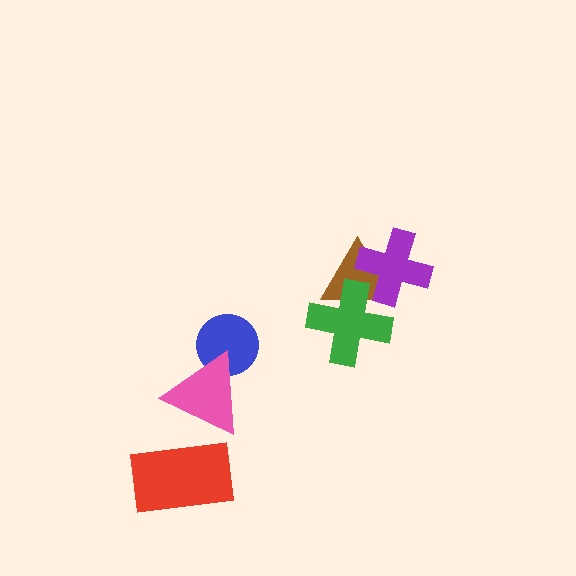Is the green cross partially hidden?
Yes, it is partially covered by another shape.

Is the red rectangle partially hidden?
No, no other shape covers it.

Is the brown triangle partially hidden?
Yes, it is partially covered by another shape.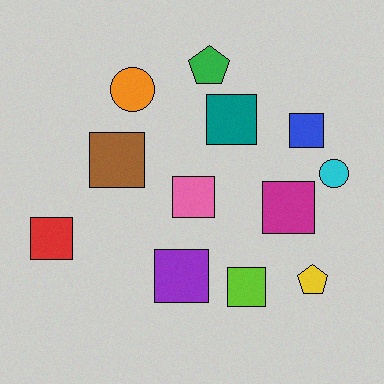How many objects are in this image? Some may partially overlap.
There are 12 objects.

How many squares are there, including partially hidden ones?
There are 8 squares.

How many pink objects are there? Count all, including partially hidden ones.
There is 1 pink object.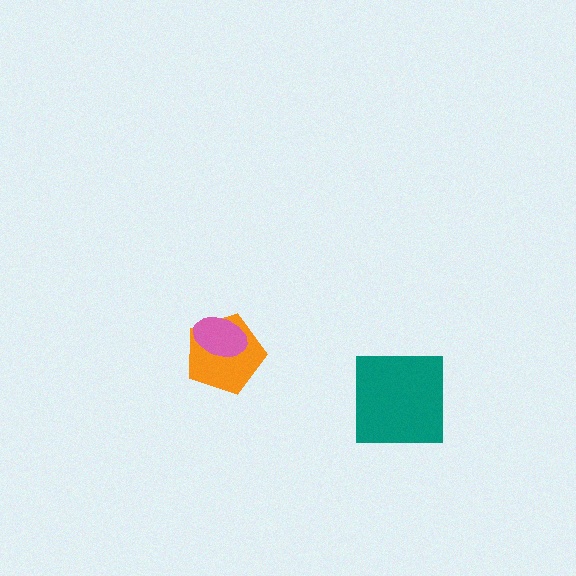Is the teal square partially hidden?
No, no other shape covers it.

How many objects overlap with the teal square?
0 objects overlap with the teal square.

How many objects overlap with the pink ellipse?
1 object overlaps with the pink ellipse.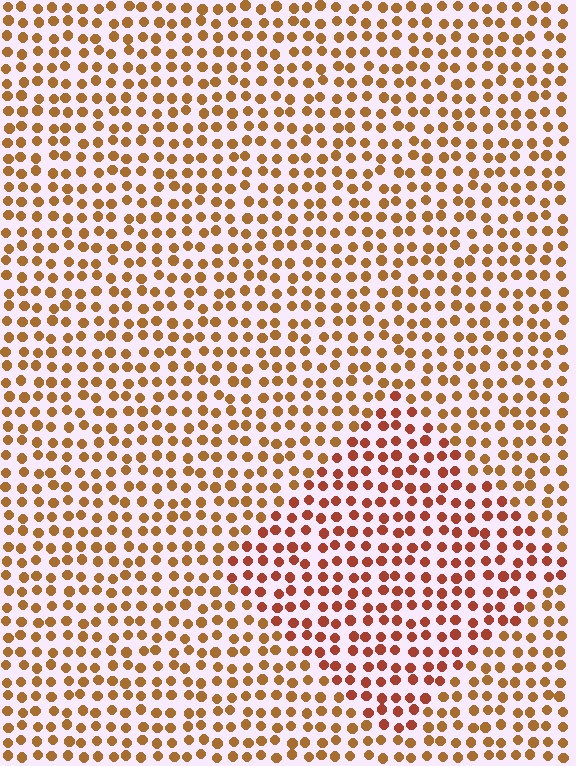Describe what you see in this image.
The image is filled with small brown elements in a uniform arrangement. A diamond-shaped region is visible where the elements are tinted to a slightly different hue, forming a subtle color boundary.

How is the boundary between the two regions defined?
The boundary is defined purely by a slight shift in hue (about 24 degrees). Spacing, size, and orientation are identical on both sides.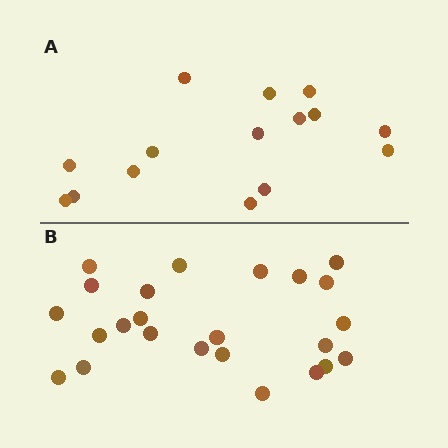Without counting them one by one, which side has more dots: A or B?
Region B (the bottom region) has more dots.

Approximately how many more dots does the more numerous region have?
Region B has roughly 8 or so more dots than region A.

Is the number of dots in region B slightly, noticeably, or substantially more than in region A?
Region B has substantially more. The ratio is roughly 1.6 to 1.